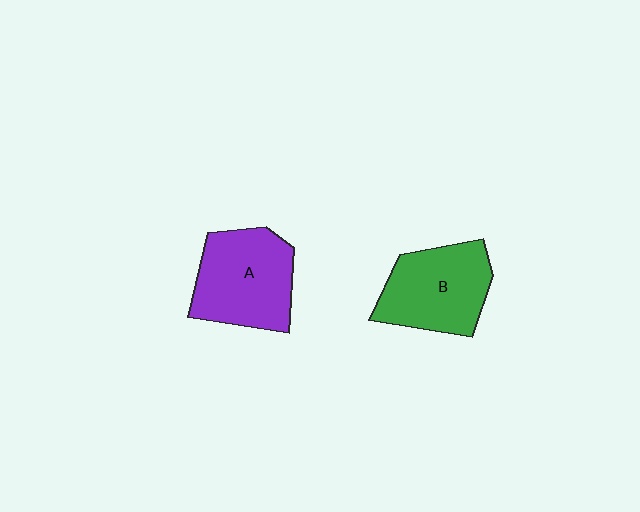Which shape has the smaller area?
Shape B (green).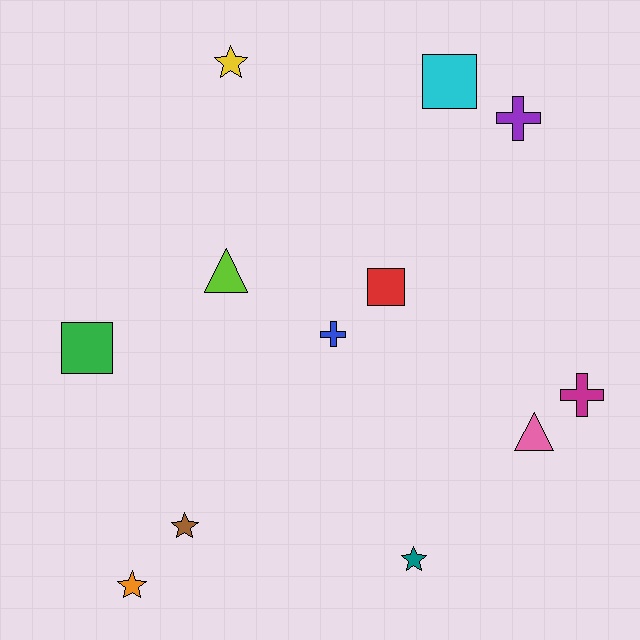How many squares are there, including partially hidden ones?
There are 3 squares.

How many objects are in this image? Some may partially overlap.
There are 12 objects.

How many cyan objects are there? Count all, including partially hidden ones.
There is 1 cyan object.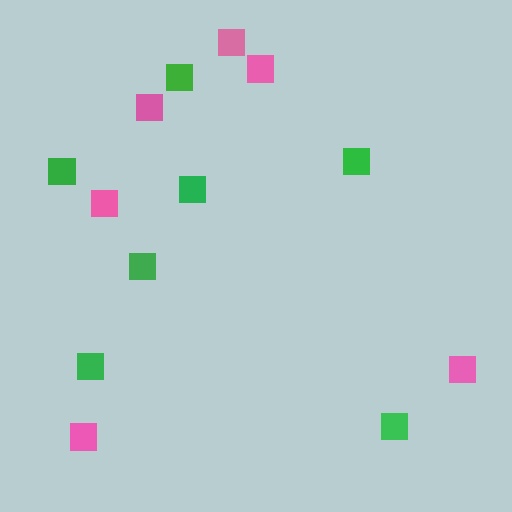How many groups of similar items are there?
There are 2 groups: one group of pink squares (6) and one group of green squares (7).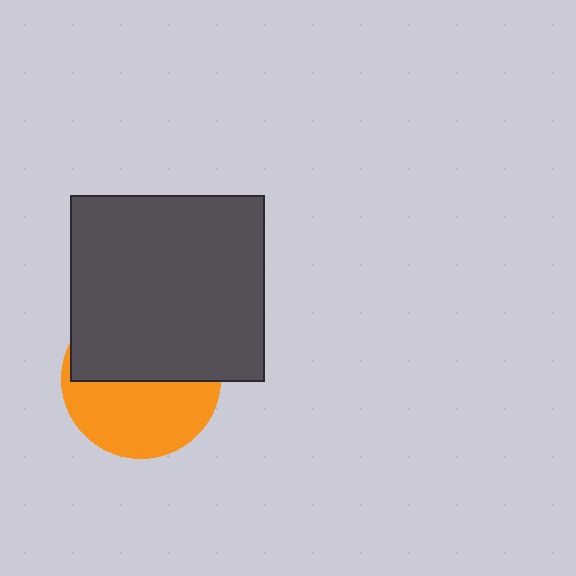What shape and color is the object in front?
The object in front is a dark gray rectangle.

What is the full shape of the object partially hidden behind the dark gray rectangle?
The partially hidden object is an orange circle.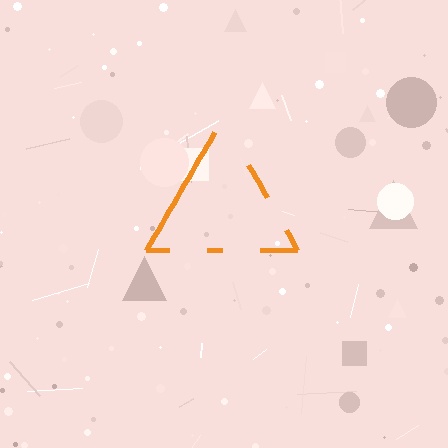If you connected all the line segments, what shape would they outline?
They would outline a triangle.